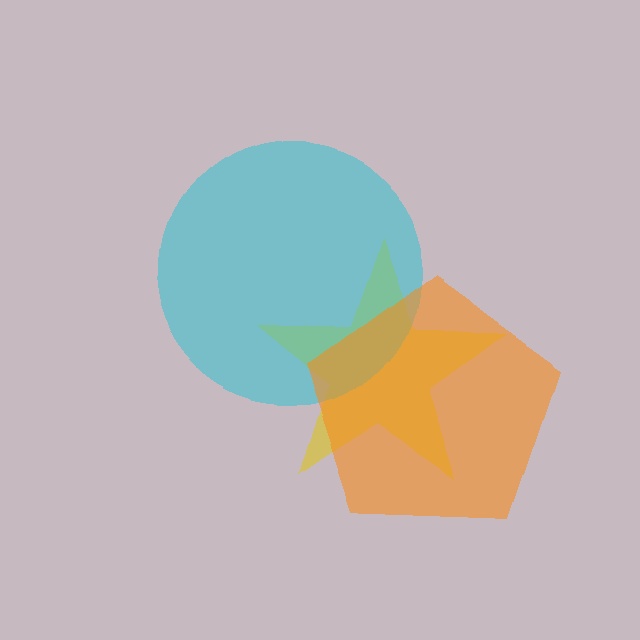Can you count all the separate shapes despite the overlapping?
Yes, there are 3 separate shapes.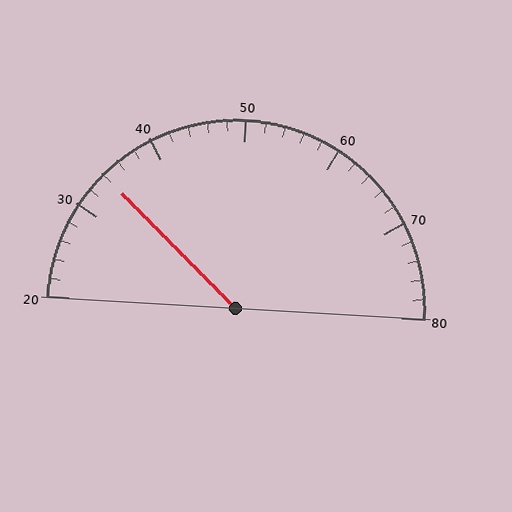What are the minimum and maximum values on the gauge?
The gauge ranges from 20 to 80.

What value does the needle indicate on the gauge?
The needle indicates approximately 34.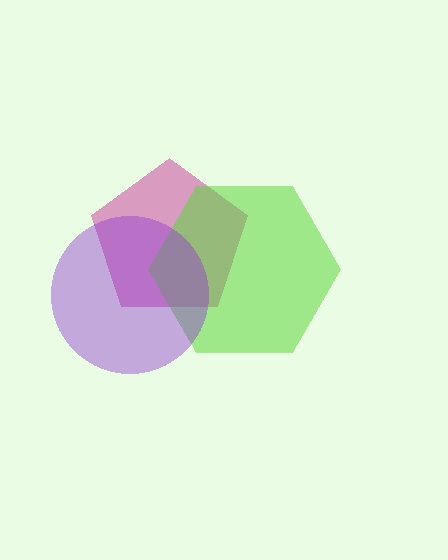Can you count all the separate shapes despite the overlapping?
Yes, there are 3 separate shapes.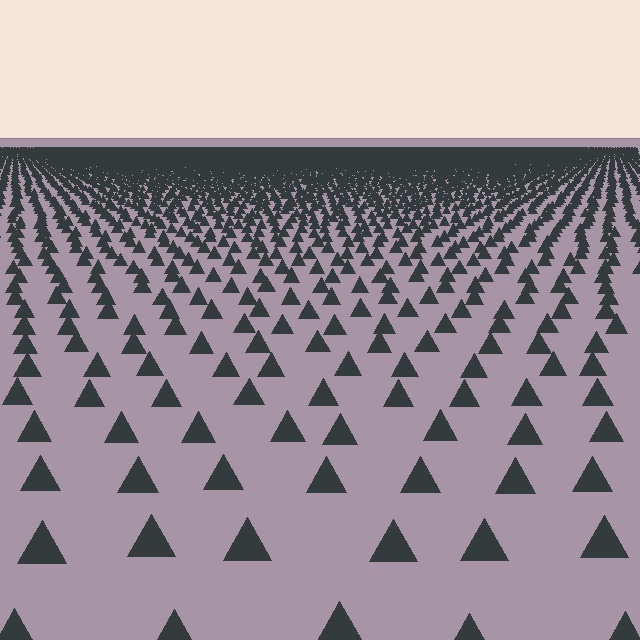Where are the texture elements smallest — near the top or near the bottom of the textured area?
Near the top.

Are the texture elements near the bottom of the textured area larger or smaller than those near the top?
Larger. Near the bottom, elements are closer to the viewer and appear at a bigger on-screen size.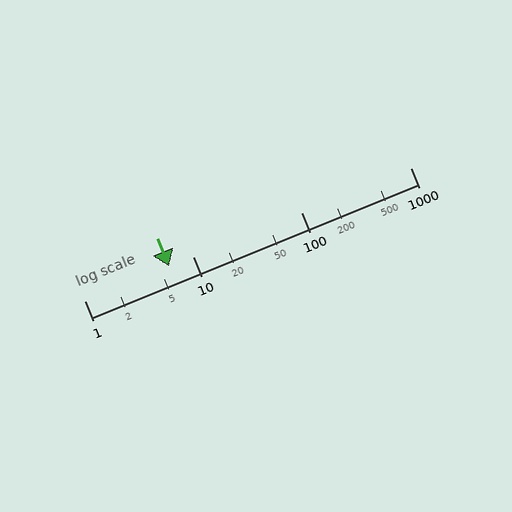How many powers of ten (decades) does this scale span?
The scale spans 3 decades, from 1 to 1000.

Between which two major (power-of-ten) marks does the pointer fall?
The pointer is between 1 and 10.